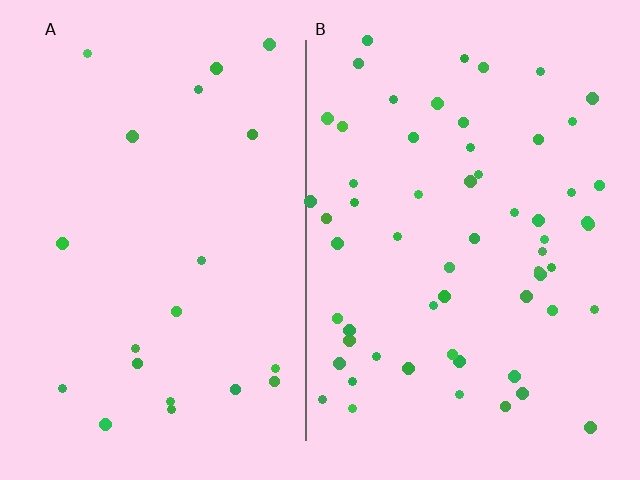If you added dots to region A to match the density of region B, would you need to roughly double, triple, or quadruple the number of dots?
Approximately triple.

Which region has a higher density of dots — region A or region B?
B (the right).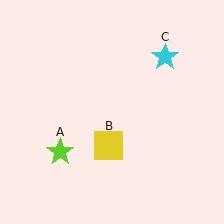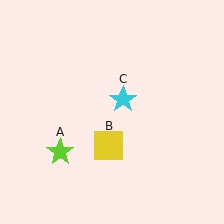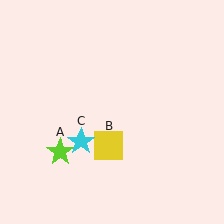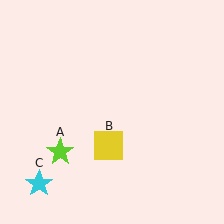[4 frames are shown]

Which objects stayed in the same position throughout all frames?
Lime star (object A) and yellow square (object B) remained stationary.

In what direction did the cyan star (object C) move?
The cyan star (object C) moved down and to the left.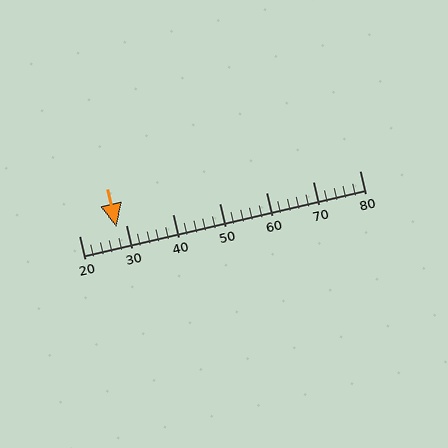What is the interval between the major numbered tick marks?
The major tick marks are spaced 10 units apart.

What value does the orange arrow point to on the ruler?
The orange arrow points to approximately 28.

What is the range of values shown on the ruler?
The ruler shows values from 20 to 80.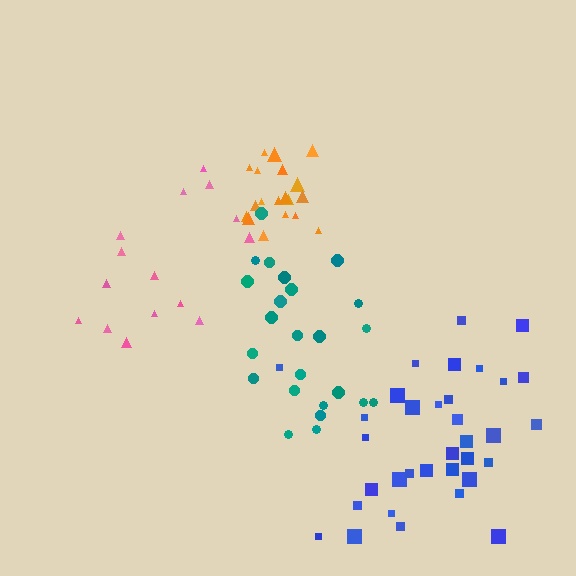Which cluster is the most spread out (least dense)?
Pink.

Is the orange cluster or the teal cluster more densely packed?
Orange.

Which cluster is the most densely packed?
Orange.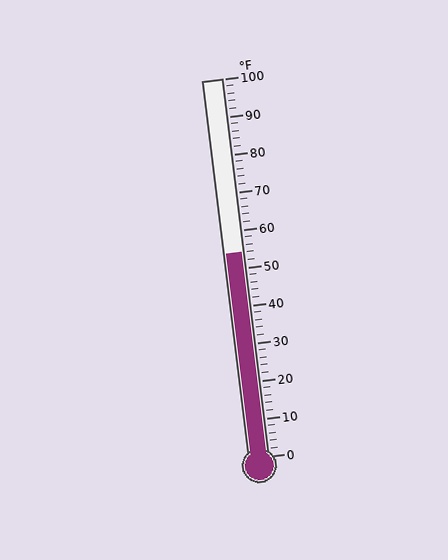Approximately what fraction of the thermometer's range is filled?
The thermometer is filled to approximately 55% of its range.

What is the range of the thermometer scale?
The thermometer scale ranges from 0°F to 100°F.